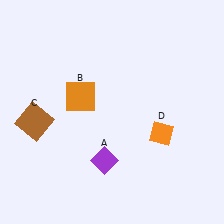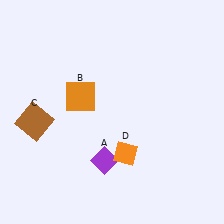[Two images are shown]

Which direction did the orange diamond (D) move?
The orange diamond (D) moved left.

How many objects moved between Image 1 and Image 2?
1 object moved between the two images.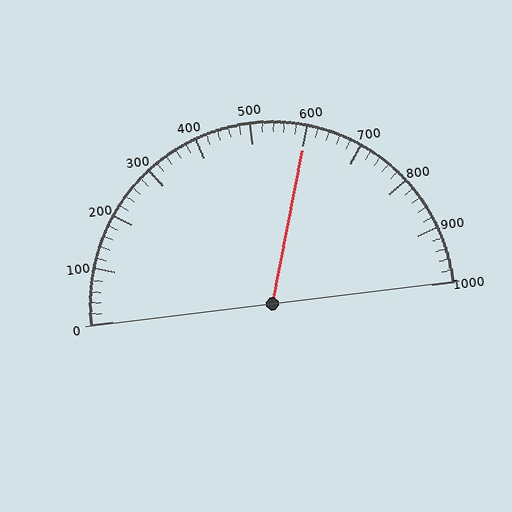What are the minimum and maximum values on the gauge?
The gauge ranges from 0 to 1000.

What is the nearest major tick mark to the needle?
The nearest major tick mark is 600.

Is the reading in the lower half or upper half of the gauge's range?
The reading is in the upper half of the range (0 to 1000).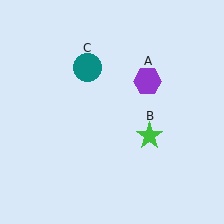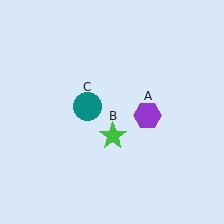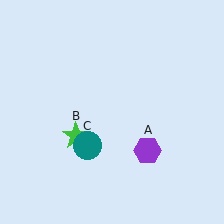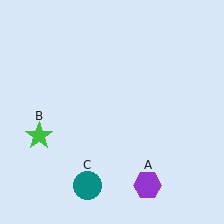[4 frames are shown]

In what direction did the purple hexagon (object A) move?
The purple hexagon (object A) moved down.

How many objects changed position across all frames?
3 objects changed position: purple hexagon (object A), green star (object B), teal circle (object C).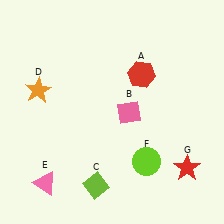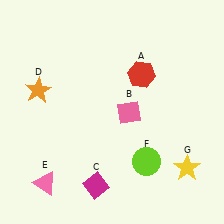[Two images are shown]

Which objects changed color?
C changed from lime to magenta. G changed from red to yellow.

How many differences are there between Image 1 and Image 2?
There are 2 differences between the two images.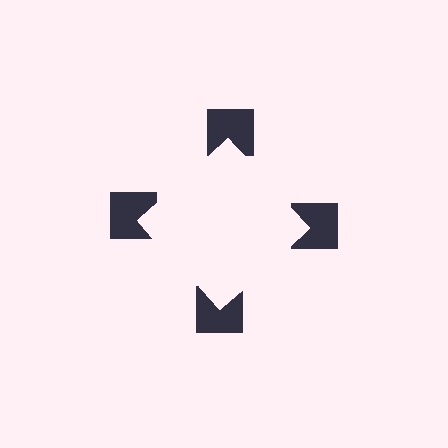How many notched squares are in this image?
There are 4 — one at each vertex of the illusory square.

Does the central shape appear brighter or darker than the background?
It typically appears slightly brighter than the background, even though no actual brightness change is drawn.